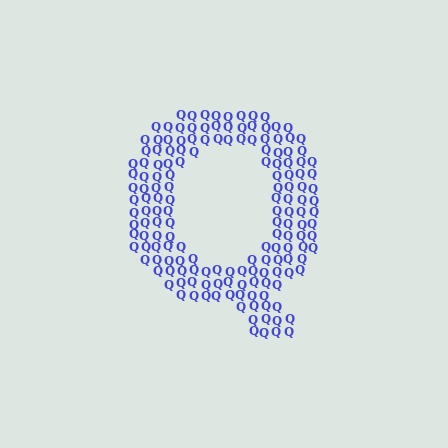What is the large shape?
The large shape is the letter Q.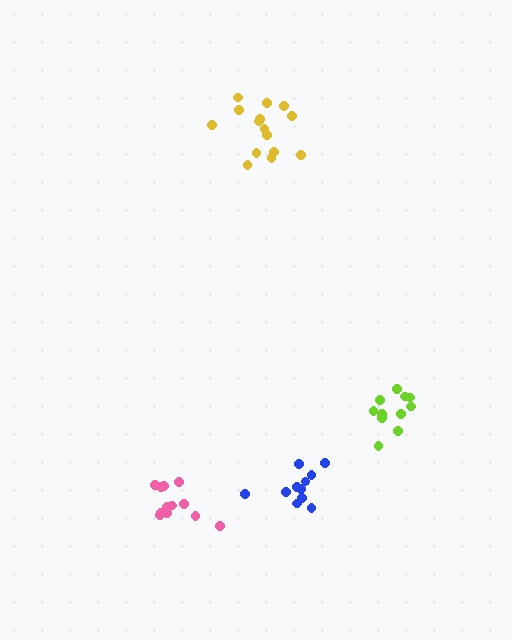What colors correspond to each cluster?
The clusters are colored: blue, pink, lime, yellow.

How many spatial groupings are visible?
There are 4 spatial groupings.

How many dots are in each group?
Group 1: 11 dots, Group 2: 12 dots, Group 3: 11 dots, Group 4: 16 dots (50 total).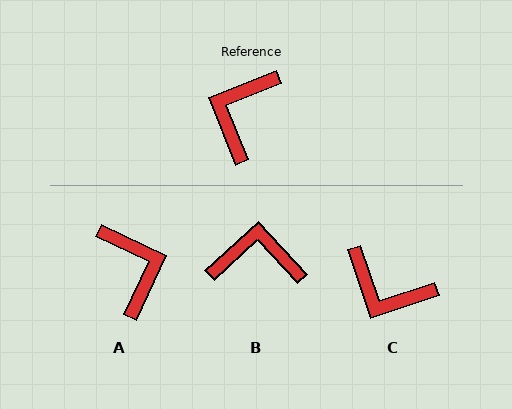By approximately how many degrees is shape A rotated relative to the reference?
Approximately 137 degrees clockwise.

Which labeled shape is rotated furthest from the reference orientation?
A, about 137 degrees away.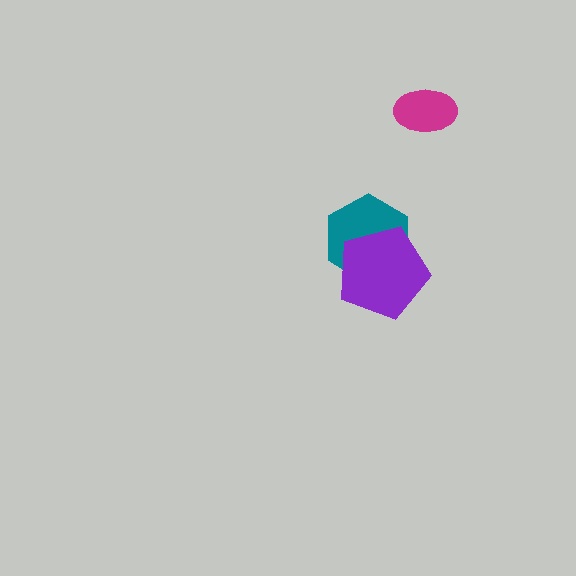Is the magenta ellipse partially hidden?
No, no other shape covers it.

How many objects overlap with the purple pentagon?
1 object overlaps with the purple pentagon.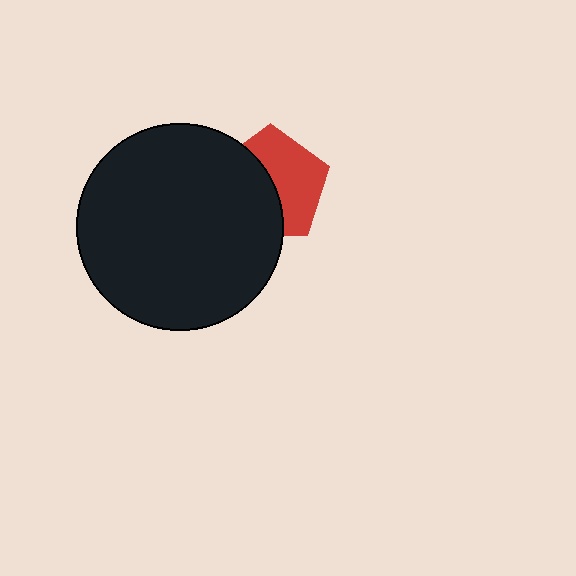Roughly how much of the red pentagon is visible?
About half of it is visible (roughly 52%).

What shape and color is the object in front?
The object in front is a black circle.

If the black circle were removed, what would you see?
You would see the complete red pentagon.